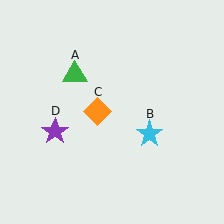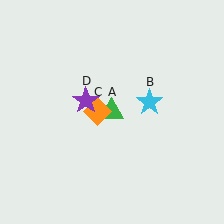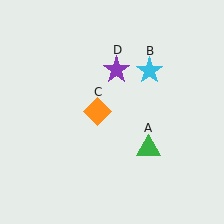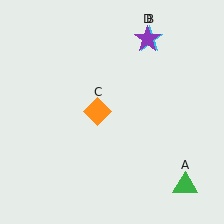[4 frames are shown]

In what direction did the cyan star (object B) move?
The cyan star (object B) moved up.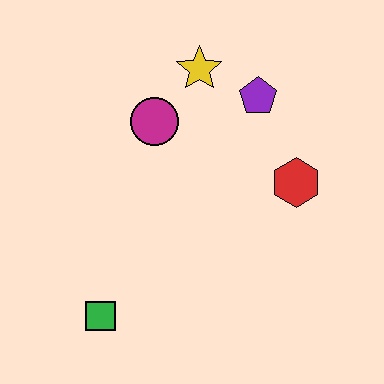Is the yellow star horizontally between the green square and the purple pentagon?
Yes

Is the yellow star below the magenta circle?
No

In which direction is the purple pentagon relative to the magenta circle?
The purple pentagon is to the right of the magenta circle.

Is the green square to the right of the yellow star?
No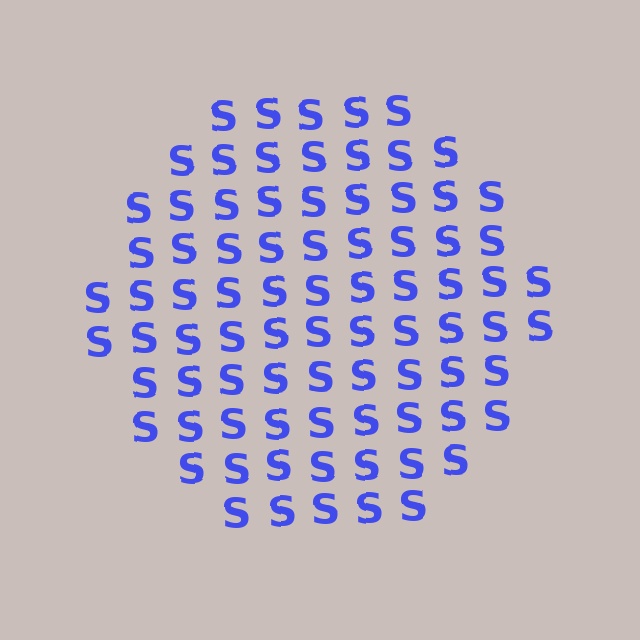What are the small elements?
The small elements are letter S's.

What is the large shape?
The large shape is a circle.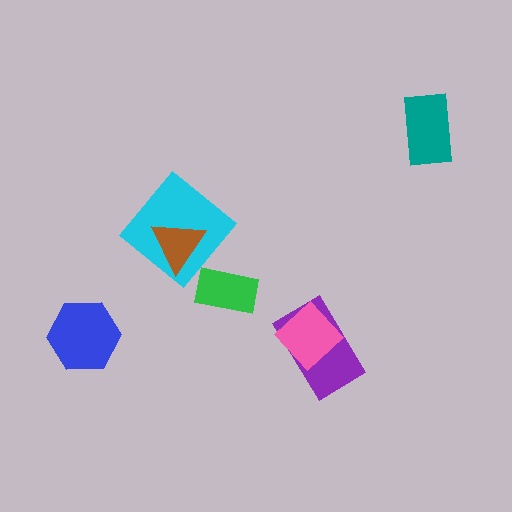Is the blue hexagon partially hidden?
No, no other shape covers it.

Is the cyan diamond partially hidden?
Yes, it is partially covered by another shape.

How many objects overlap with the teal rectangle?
0 objects overlap with the teal rectangle.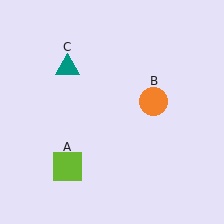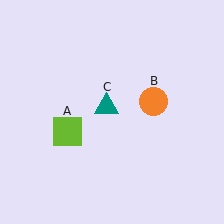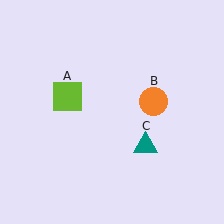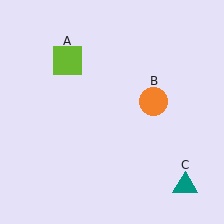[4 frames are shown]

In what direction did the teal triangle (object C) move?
The teal triangle (object C) moved down and to the right.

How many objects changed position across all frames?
2 objects changed position: lime square (object A), teal triangle (object C).